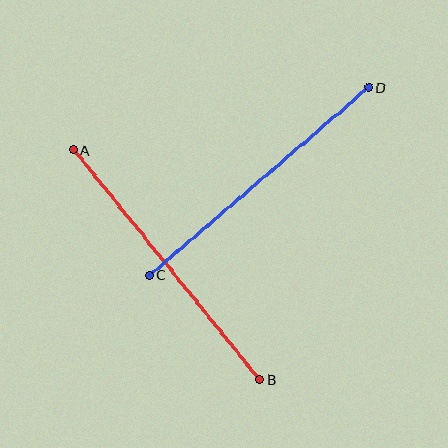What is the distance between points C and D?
The distance is approximately 288 pixels.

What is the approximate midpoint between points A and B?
The midpoint is at approximately (167, 265) pixels.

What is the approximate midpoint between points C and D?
The midpoint is at approximately (259, 181) pixels.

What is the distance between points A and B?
The distance is approximately 295 pixels.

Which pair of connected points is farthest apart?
Points A and B are farthest apart.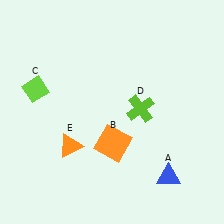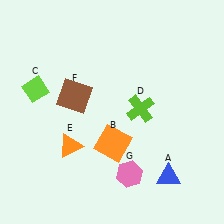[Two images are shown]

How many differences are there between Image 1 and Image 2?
There are 2 differences between the two images.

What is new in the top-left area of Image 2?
A brown square (F) was added in the top-left area of Image 2.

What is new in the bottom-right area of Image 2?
A pink hexagon (G) was added in the bottom-right area of Image 2.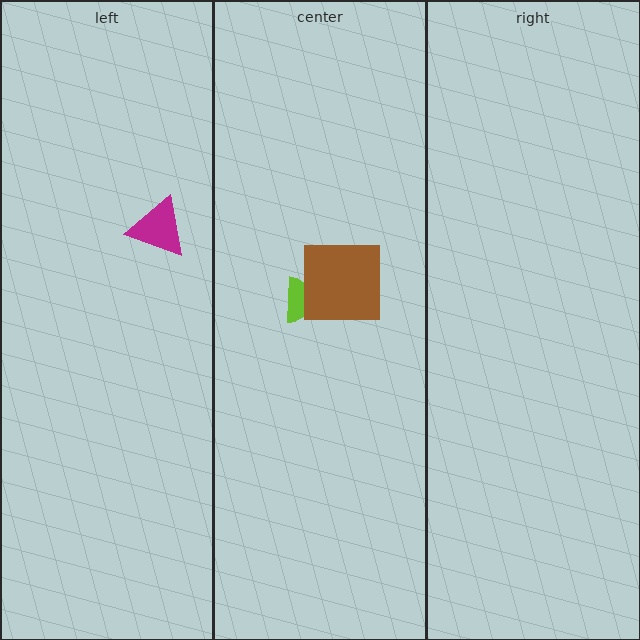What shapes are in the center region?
The lime semicircle, the brown square.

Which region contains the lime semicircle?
The center region.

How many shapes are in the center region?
2.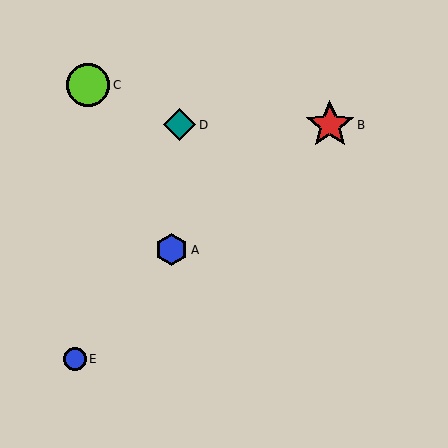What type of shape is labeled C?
Shape C is a lime circle.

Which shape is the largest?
The red star (labeled B) is the largest.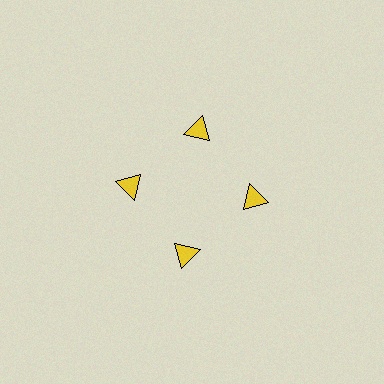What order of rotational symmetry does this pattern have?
This pattern has 4-fold rotational symmetry.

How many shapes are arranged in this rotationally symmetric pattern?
There are 4 shapes, arranged in 4 groups of 1.